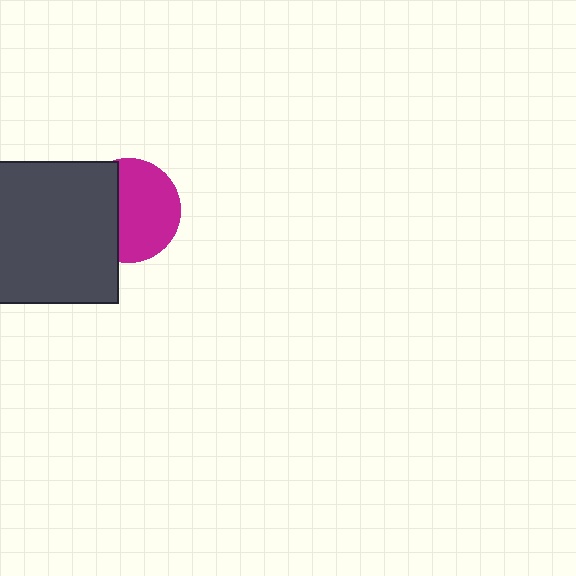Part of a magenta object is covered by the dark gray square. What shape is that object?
It is a circle.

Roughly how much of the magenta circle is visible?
About half of it is visible (roughly 61%).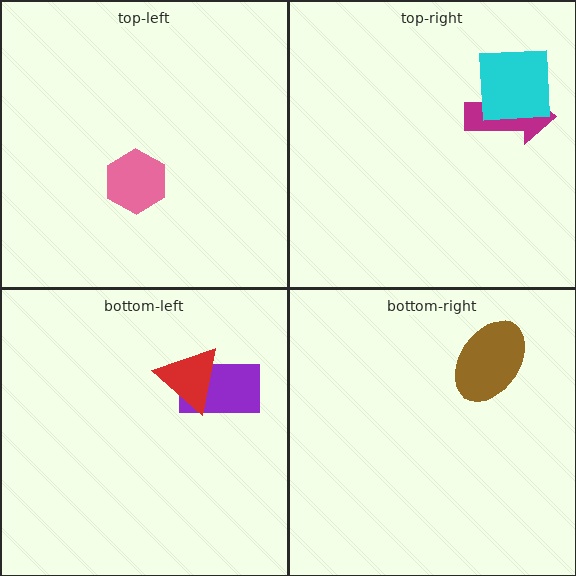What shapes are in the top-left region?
The pink hexagon.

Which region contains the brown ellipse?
The bottom-right region.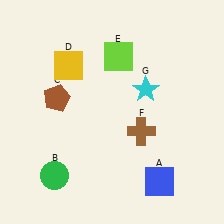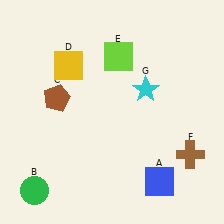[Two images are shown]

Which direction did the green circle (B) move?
The green circle (B) moved left.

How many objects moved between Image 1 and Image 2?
2 objects moved between the two images.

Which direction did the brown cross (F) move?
The brown cross (F) moved right.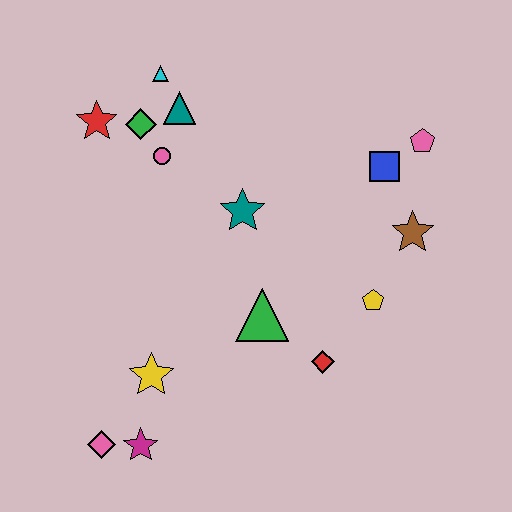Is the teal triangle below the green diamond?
No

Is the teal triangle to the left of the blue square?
Yes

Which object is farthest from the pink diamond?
The pink pentagon is farthest from the pink diamond.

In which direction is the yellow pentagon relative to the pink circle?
The yellow pentagon is to the right of the pink circle.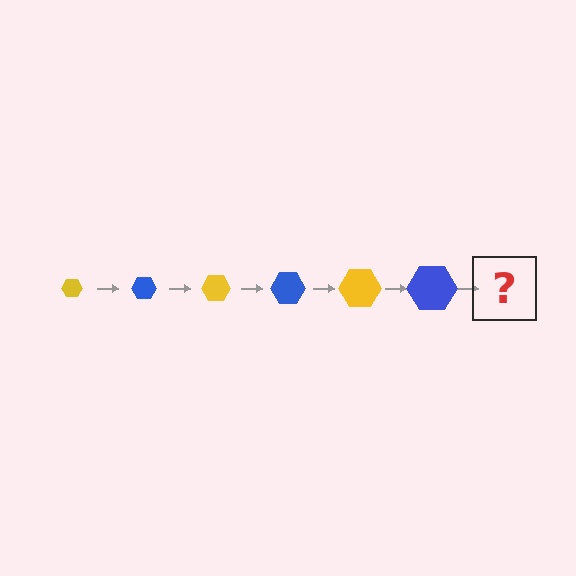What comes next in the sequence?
The next element should be a yellow hexagon, larger than the previous one.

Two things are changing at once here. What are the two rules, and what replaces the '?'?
The two rules are that the hexagon grows larger each step and the color cycles through yellow and blue. The '?' should be a yellow hexagon, larger than the previous one.